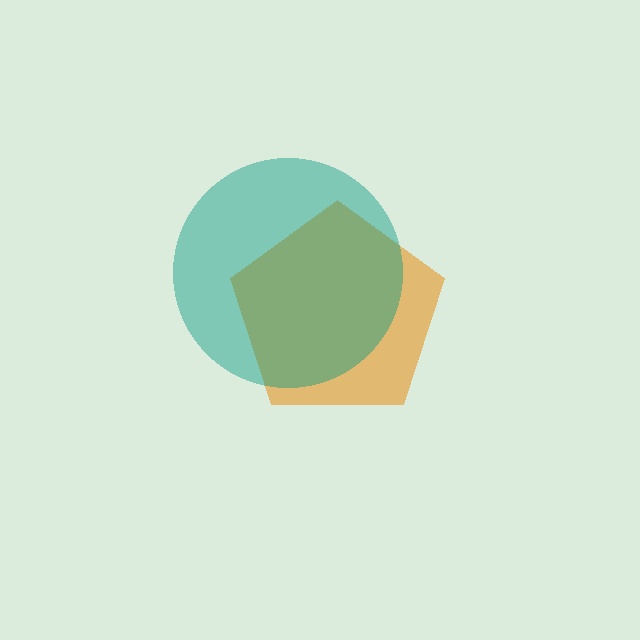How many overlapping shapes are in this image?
There are 2 overlapping shapes in the image.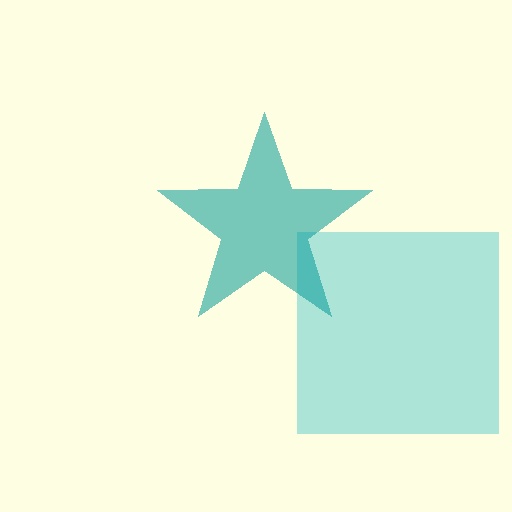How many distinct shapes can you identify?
There are 2 distinct shapes: a cyan square, a teal star.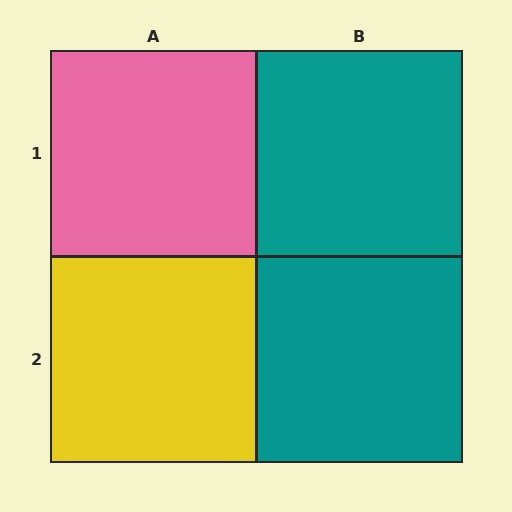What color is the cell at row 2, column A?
Yellow.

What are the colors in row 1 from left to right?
Pink, teal.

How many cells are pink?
1 cell is pink.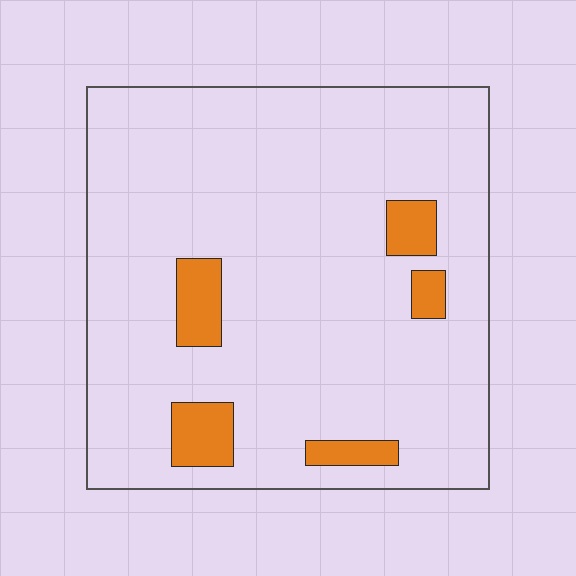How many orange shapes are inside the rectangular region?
5.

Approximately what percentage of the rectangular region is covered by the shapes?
Approximately 10%.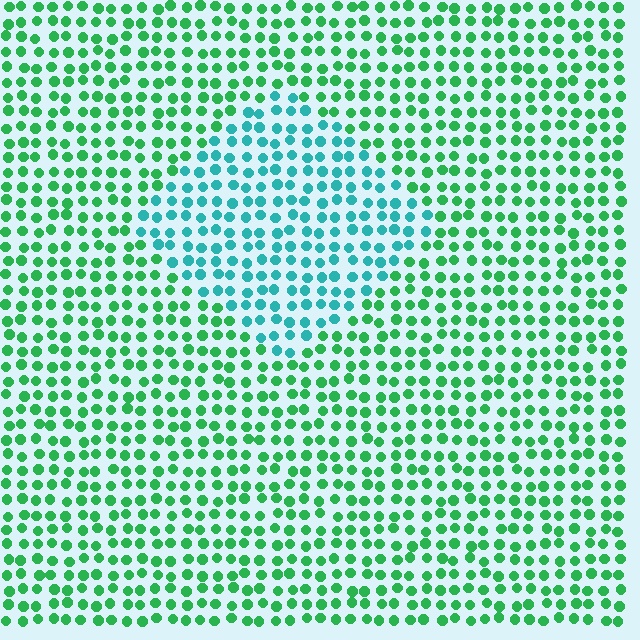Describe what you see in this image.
The image is filled with small green elements in a uniform arrangement. A diamond-shaped region is visible where the elements are tinted to a slightly different hue, forming a subtle color boundary.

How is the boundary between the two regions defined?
The boundary is defined purely by a slight shift in hue (about 42 degrees). Spacing, size, and orientation are identical on both sides.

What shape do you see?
I see a diamond.